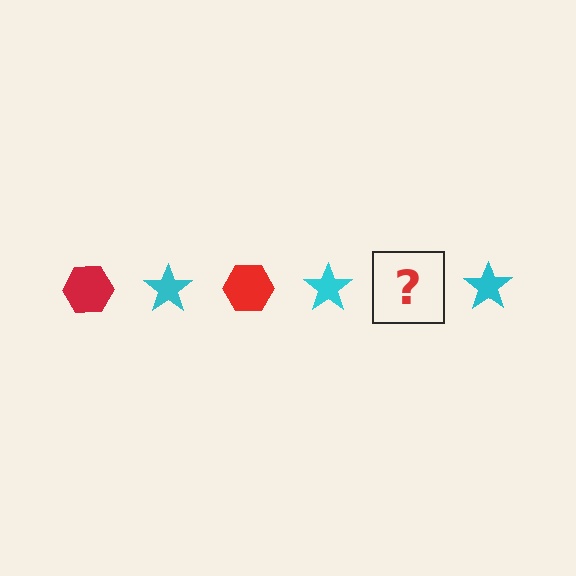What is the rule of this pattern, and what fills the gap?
The rule is that the pattern alternates between red hexagon and cyan star. The gap should be filled with a red hexagon.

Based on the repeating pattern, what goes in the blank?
The blank should be a red hexagon.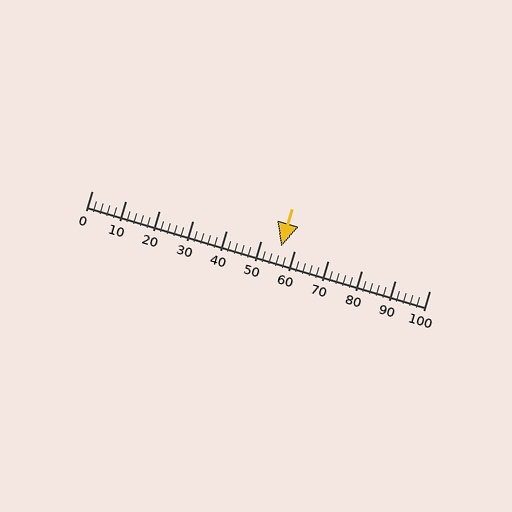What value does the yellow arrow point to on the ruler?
The yellow arrow points to approximately 56.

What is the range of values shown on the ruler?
The ruler shows values from 0 to 100.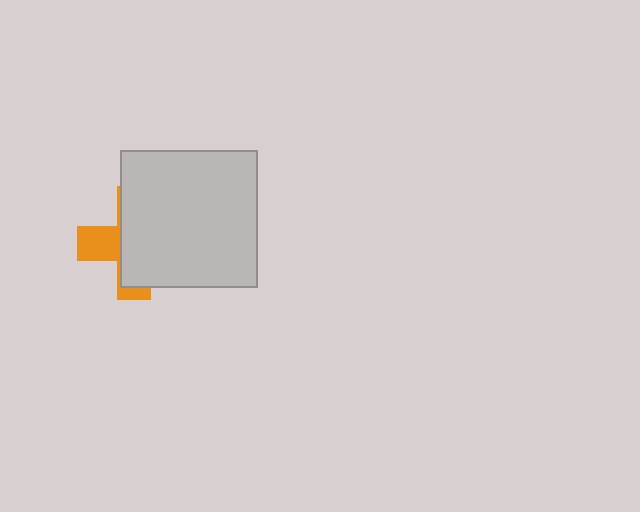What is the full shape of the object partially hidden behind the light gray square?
The partially hidden object is an orange cross.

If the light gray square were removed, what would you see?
You would see the complete orange cross.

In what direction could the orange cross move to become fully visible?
The orange cross could move left. That would shift it out from behind the light gray square entirely.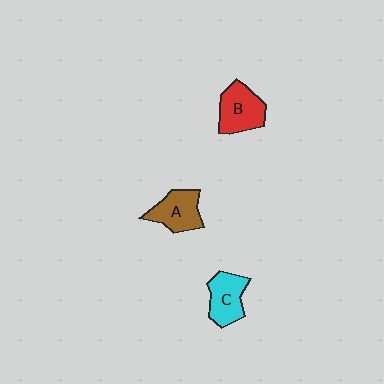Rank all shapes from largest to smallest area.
From largest to smallest: B (red), A (brown), C (cyan).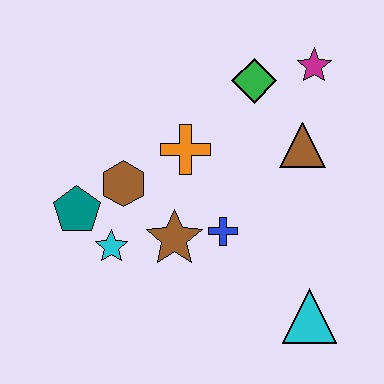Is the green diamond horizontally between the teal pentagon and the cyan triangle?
Yes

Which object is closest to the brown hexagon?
The teal pentagon is closest to the brown hexagon.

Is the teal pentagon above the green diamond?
No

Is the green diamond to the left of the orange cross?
No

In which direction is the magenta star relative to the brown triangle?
The magenta star is above the brown triangle.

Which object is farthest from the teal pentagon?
The magenta star is farthest from the teal pentagon.